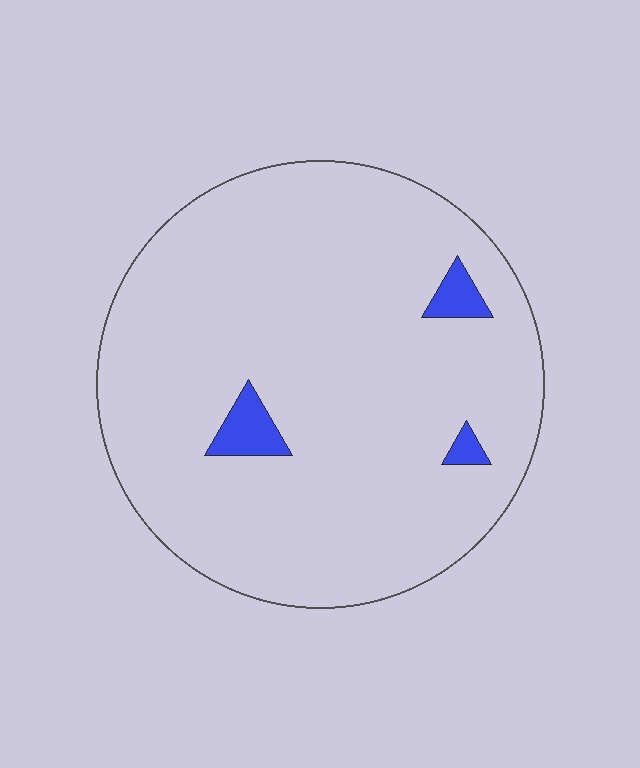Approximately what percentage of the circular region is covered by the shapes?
Approximately 5%.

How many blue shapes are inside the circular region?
3.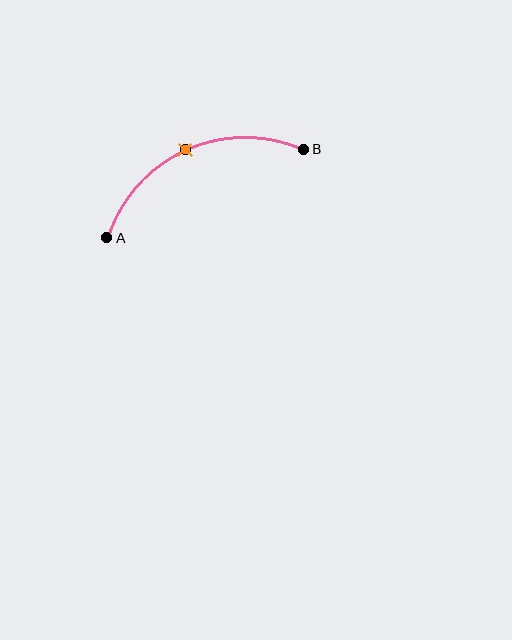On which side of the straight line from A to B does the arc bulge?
The arc bulges above the straight line connecting A and B.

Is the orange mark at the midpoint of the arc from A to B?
Yes. The orange mark lies on the arc at equal arc-length from both A and B — it is the arc midpoint.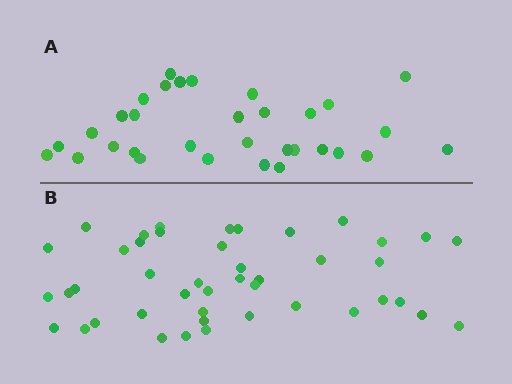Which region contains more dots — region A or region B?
Region B (the bottom region) has more dots.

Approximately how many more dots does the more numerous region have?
Region B has roughly 12 or so more dots than region A.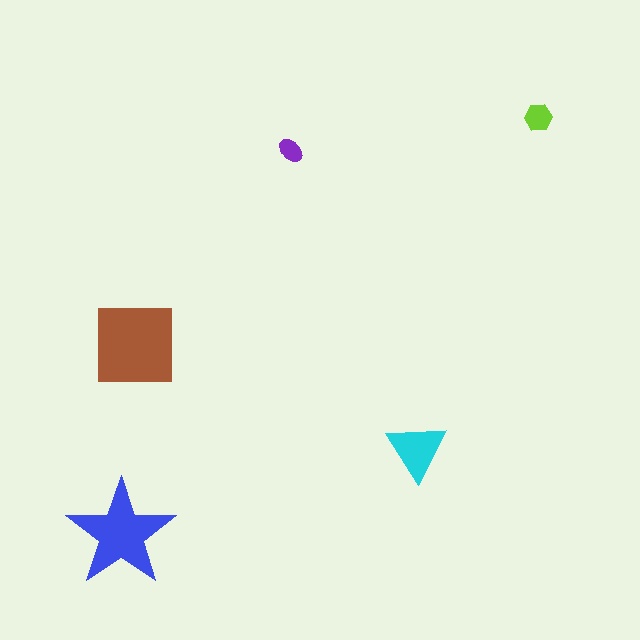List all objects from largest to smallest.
The brown square, the blue star, the cyan triangle, the lime hexagon, the purple ellipse.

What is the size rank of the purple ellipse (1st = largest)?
5th.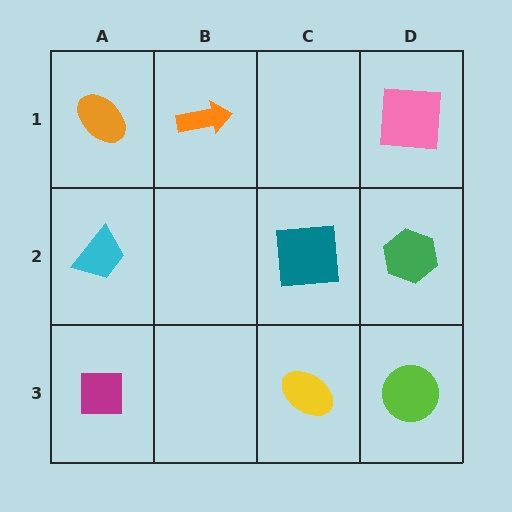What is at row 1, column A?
An orange ellipse.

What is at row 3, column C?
A yellow ellipse.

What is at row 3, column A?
A magenta square.